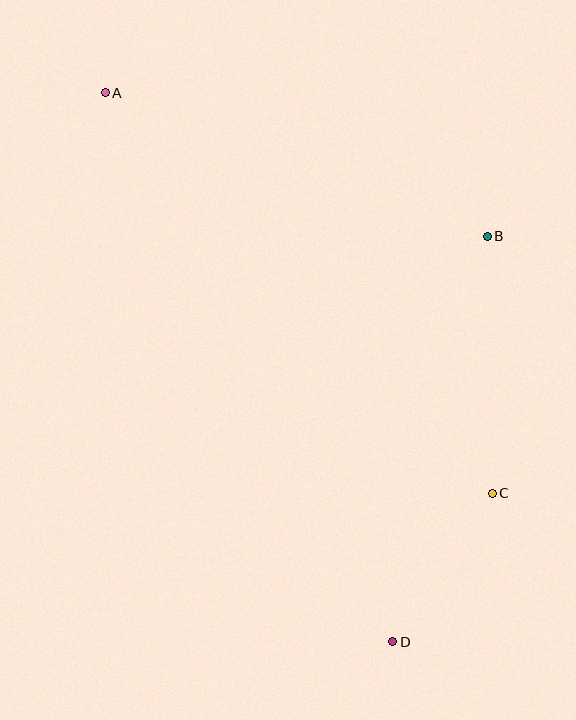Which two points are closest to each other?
Points C and D are closest to each other.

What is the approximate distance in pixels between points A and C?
The distance between A and C is approximately 557 pixels.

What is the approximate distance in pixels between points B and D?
The distance between B and D is approximately 416 pixels.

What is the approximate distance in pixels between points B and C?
The distance between B and C is approximately 257 pixels.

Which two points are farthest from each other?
Points A and D are farthest from each other.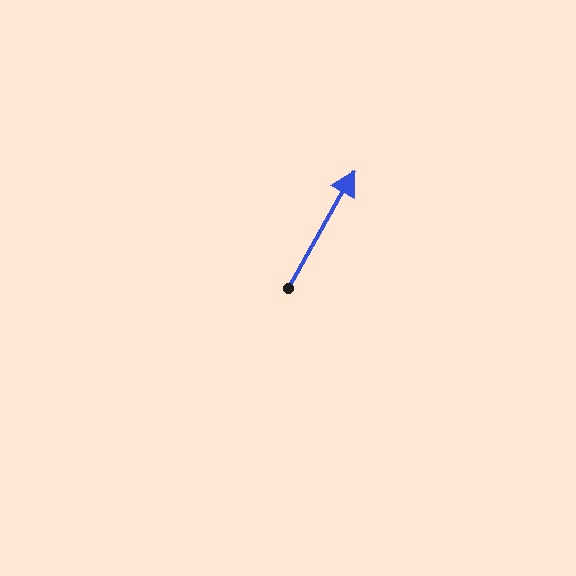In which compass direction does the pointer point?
Northeast.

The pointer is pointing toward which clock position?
Roughly 1 o'clock.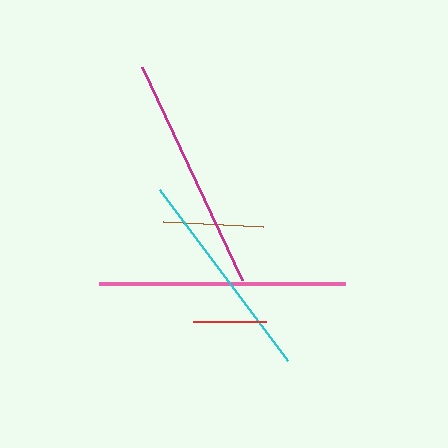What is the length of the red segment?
The red segment is approximately 73 pixels long.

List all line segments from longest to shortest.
From longest to shortest: pink, magenta, cyan, brown, red.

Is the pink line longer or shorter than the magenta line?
The pink line is longer than the magenta line.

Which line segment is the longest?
The pink line is the longest at approximately 246 pixels.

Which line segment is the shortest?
The red line is the shortest at approximately 73 pixels.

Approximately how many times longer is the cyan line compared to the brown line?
The cyan line is approximately 2.1 times the length of the brown line.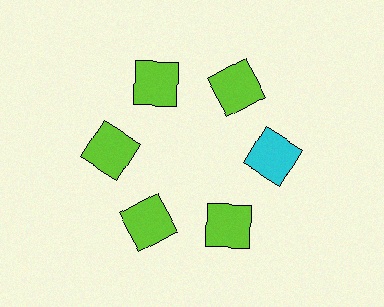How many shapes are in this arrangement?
There are 6 shapes arranged in a ring pattern.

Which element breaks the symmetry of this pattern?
The cyan square at roughly the 3 o'clock position breaks the symmetry. All other shapes are lime squares.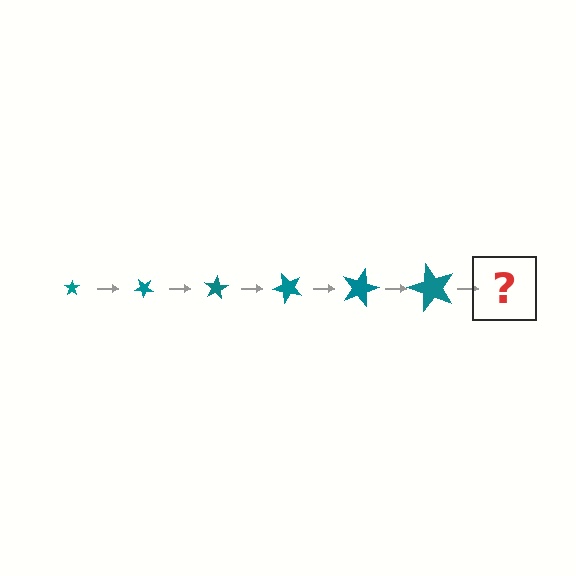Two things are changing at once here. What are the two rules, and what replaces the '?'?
The two rules are that the star grows larger each step and it rotates 40 degrees each step. The '?' should be a star, larger than the previous one and rotated 240 degrees from the start.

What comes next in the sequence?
The next element should be a star, larger than the previous one and rotated 240 degrees from the start.